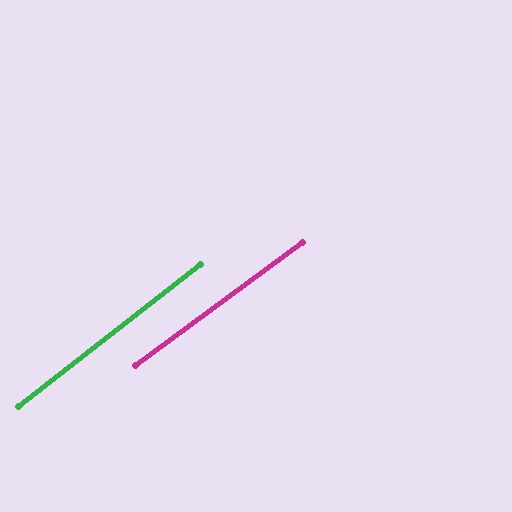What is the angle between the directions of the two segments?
Approximately 2 degrees.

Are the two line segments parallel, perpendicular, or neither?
Parallel — their directions differ by only 1.6°.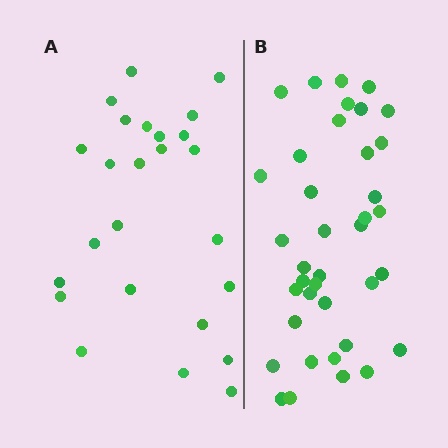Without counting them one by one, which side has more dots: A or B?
Region B (the right region) has more dots.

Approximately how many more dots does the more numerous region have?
Region B has approximately 15 more dots than region A.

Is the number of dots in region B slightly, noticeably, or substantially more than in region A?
Region B has substantially more. The ratio is roughly 1.5 to 1.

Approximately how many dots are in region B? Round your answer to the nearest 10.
About 40 dots. (The exact count is 38, which rounds to 40.)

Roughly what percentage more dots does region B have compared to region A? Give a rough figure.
About 50% more.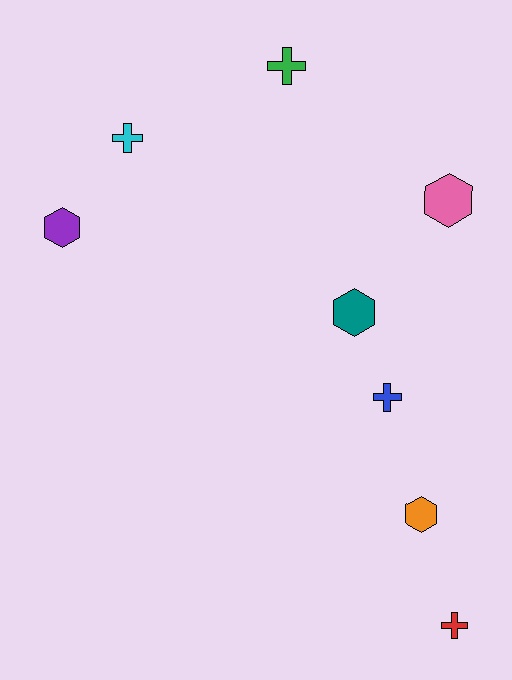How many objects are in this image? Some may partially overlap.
There are 8 objects.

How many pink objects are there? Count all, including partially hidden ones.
There is 1 pink object.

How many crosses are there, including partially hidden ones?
There are 4 crosses.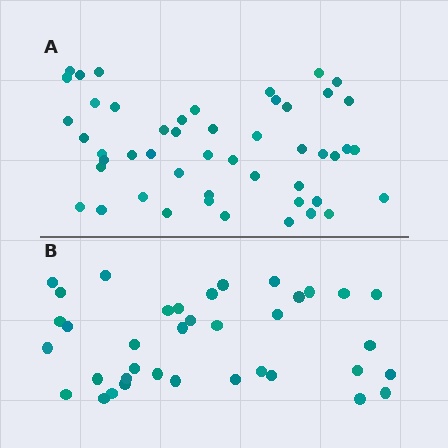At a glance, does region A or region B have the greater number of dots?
Region A (the top region) has more dots.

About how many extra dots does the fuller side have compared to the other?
Region A has roughly 12 or so more dots than region B.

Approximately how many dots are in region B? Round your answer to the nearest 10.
About 40 dots. (The exact count is 37, which rounds to 40.)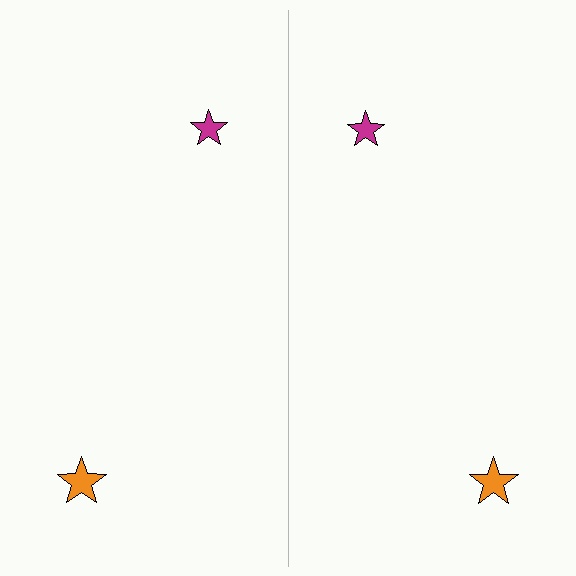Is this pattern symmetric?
Yes, this pattern has bilateral (reflection) symmetry.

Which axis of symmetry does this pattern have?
The pattern has a vertical axis of symmetry running through the center of the image.